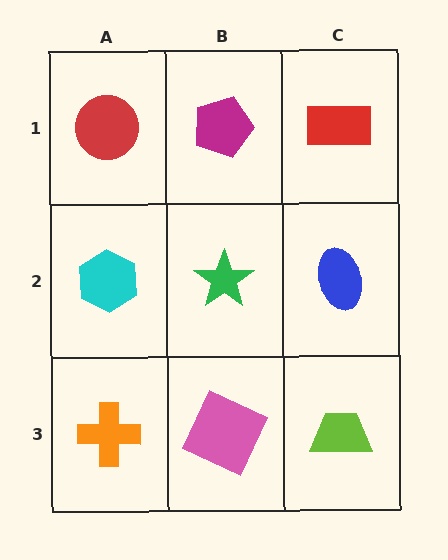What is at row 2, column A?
A cyan hexagon.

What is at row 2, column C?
A blue ellipse.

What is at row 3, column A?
An orange cross.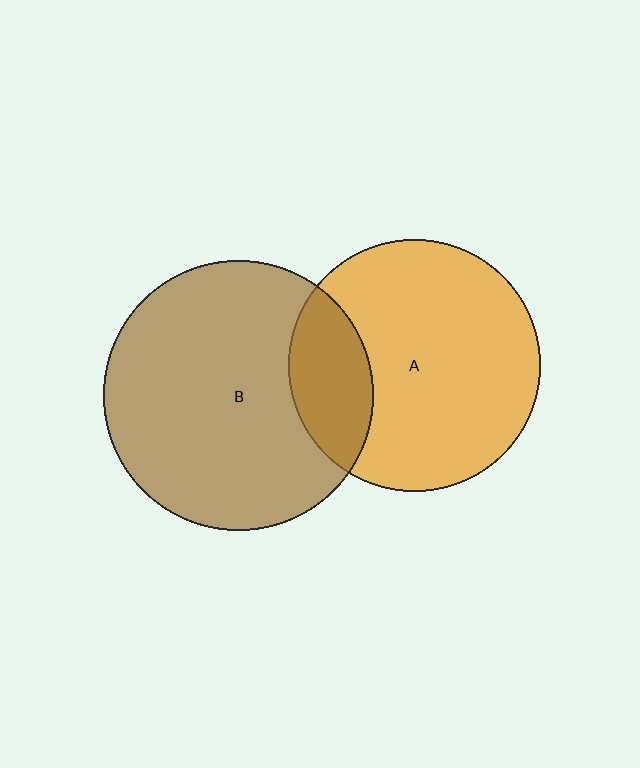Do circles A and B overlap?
Yes.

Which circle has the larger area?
Circle B (brown).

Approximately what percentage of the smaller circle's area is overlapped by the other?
Approximately 20%.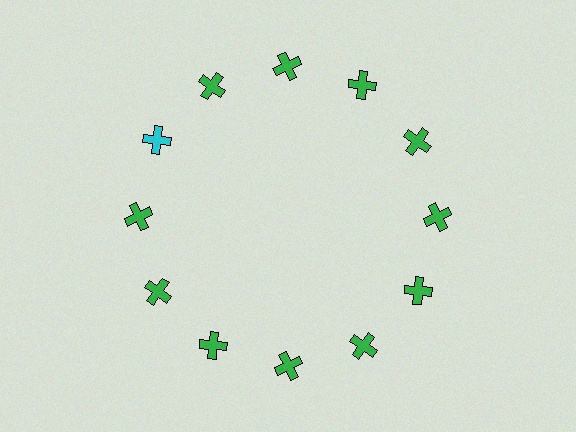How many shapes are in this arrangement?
There are 12 shapes arranged in a ring pattern.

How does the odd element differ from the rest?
It has a different color: cyan instead of green.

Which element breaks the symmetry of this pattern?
The cyan cross at roughly the 10 o'clock position breaks the symmetry. All other shapes are green crosses.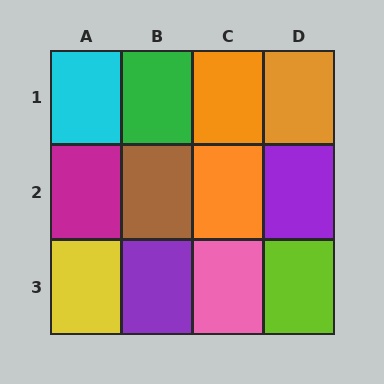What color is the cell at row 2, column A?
Magenta.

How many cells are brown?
1 cell is brown.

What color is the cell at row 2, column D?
Purple.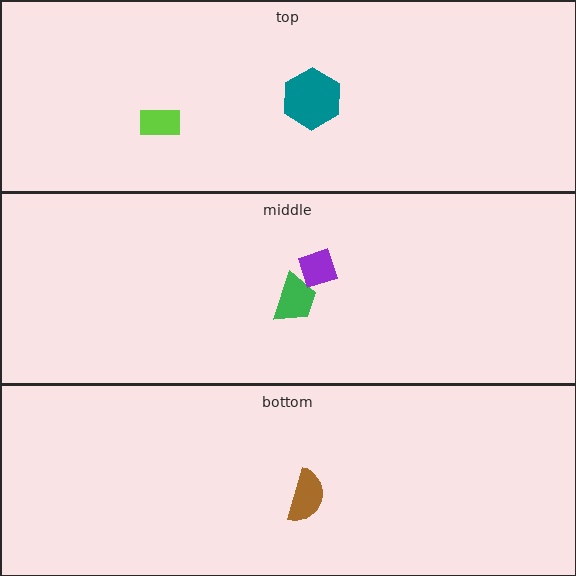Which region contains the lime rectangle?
The top region.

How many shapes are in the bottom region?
1.